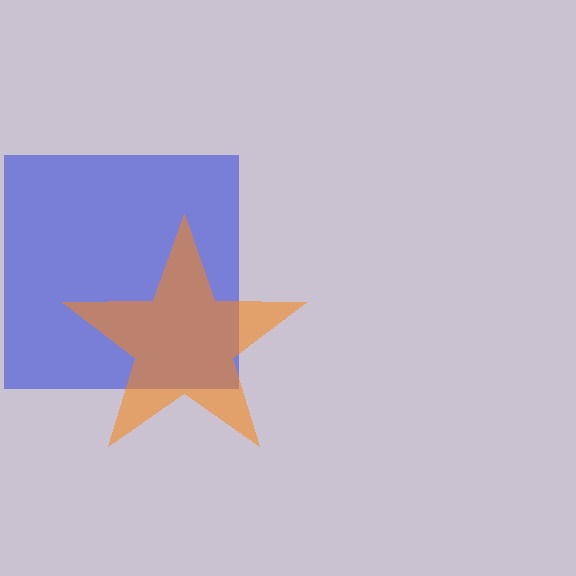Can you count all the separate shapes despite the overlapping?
Yes, there are 2 separate shapes.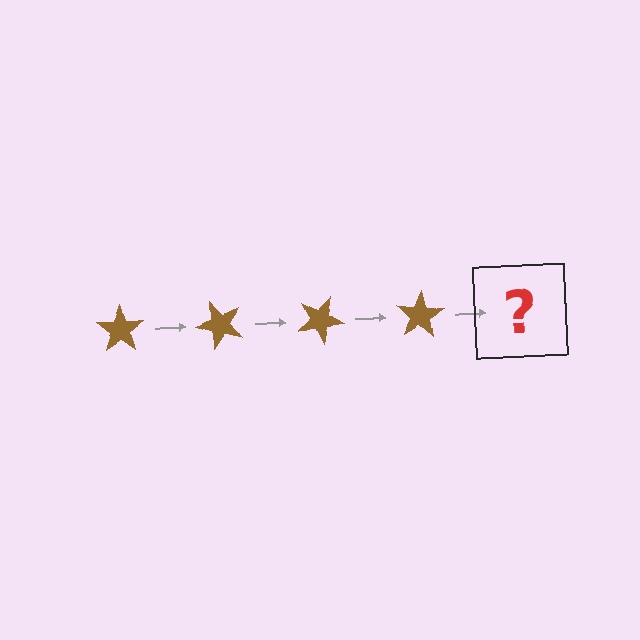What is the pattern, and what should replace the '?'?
The pattern is that the star rotates 50 degrees each step. The '?' should be a brown star rotated 200 degrees.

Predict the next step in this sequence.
The next step is a brown star rotated 200 degrees.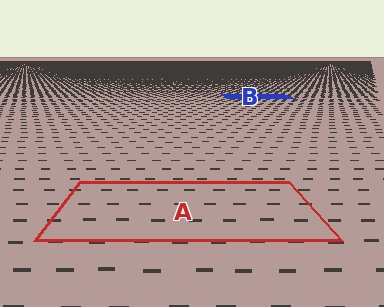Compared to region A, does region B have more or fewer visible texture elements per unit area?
Region B has more texture elements per unit area — they are packed more densely because it is farther away.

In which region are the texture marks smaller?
The texture marks are smaller in region B, because it is farther away.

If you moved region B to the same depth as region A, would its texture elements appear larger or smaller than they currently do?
They would appear larger. At a closer depth, the same texture elements are projected at a bigger on-screen size.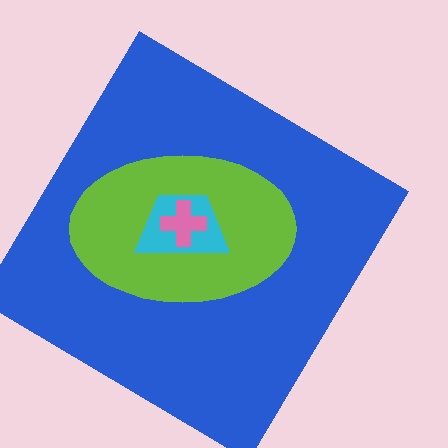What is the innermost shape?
The pink cross.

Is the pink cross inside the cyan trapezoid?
Yes.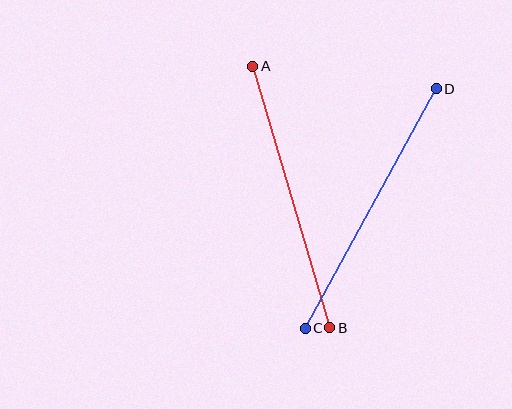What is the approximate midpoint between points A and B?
The midpoint is at approximately (291, 197) pixels.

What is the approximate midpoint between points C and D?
The midpoint is at approximately (371, 208) pixels.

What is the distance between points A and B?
The distance is approximately 272 pixels.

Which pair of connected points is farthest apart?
Points C and D are farthest apart.